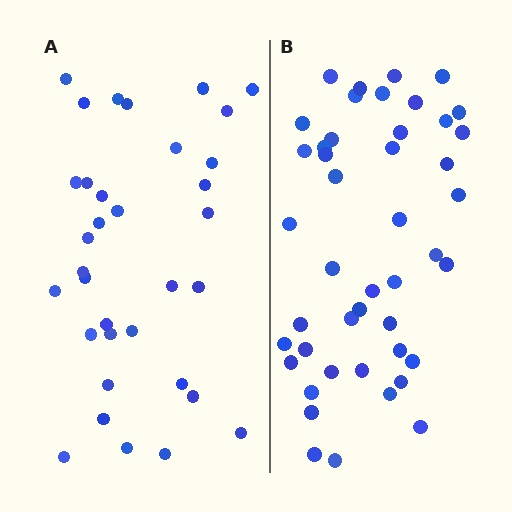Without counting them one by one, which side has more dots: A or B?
Region B (the right region) has more dots.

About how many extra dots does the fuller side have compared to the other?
Region B has roughly 12 or so more dots than region A.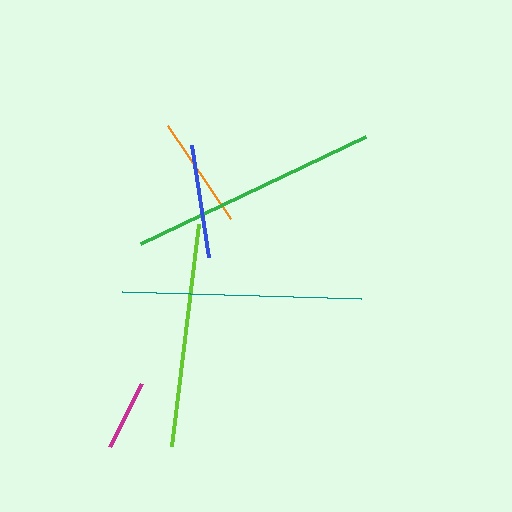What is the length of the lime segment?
The lime segment is approximately 224 pixels long.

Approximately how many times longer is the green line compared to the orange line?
The green line is approximately 2.2 times the length of the orange line.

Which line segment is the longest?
The green line is the longest at approximately 249 pixels.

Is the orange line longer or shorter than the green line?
The green line is longer than the orange line.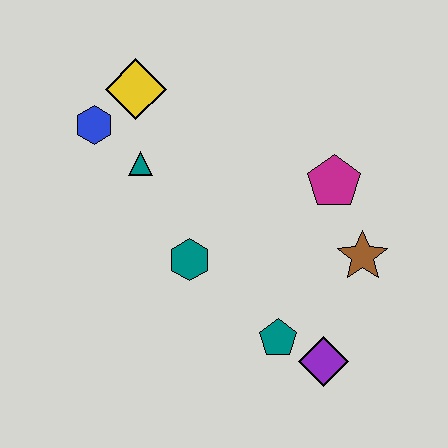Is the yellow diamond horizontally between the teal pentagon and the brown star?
No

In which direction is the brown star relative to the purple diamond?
The brown star is above the purple diamond.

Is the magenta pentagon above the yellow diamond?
No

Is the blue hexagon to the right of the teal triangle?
No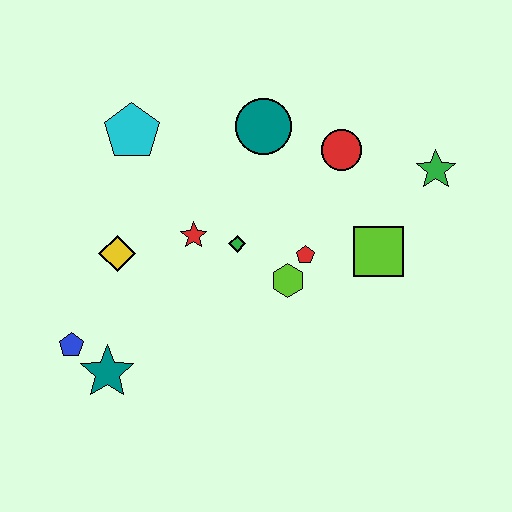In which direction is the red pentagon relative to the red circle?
The red pentagon is below the red circle.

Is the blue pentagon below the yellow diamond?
Yes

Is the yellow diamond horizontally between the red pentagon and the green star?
No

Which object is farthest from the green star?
The blue pentagon is farthest from the green star.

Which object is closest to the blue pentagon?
The teal star is closest to the blue pentagon.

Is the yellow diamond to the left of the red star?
Yes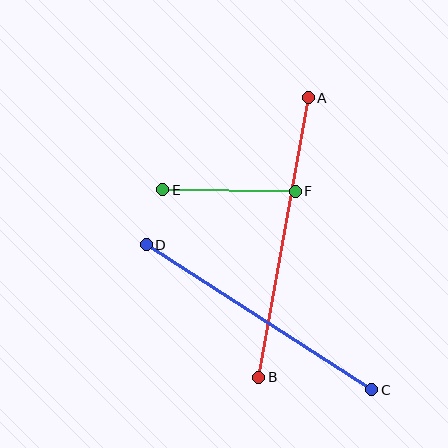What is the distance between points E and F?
The distance is approximately 132 pixels.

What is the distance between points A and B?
The distance is approximately 284 pixels.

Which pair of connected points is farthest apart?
Points A and B are farthest apart.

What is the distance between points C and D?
The distance is approximately 268 pixels.